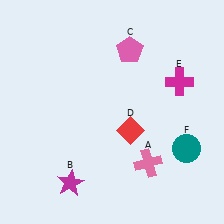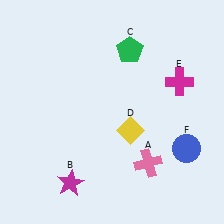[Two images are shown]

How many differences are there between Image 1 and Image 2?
There are 3 differences between the two images.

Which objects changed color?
C changed from pink to green. D changed from red to yellow. F changed from teal to blue.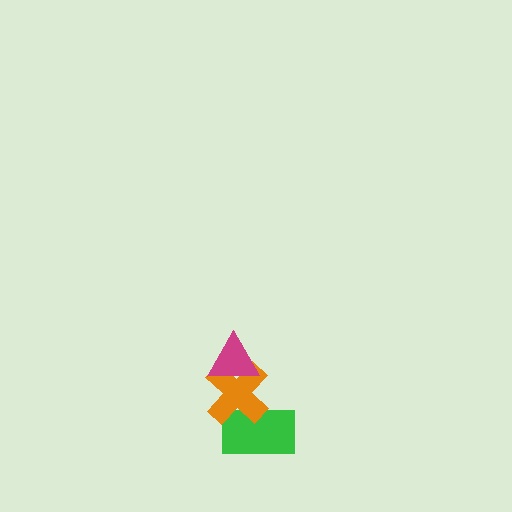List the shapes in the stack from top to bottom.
From top to bottom: the magenta triangle, the orange cross, the green rectangle.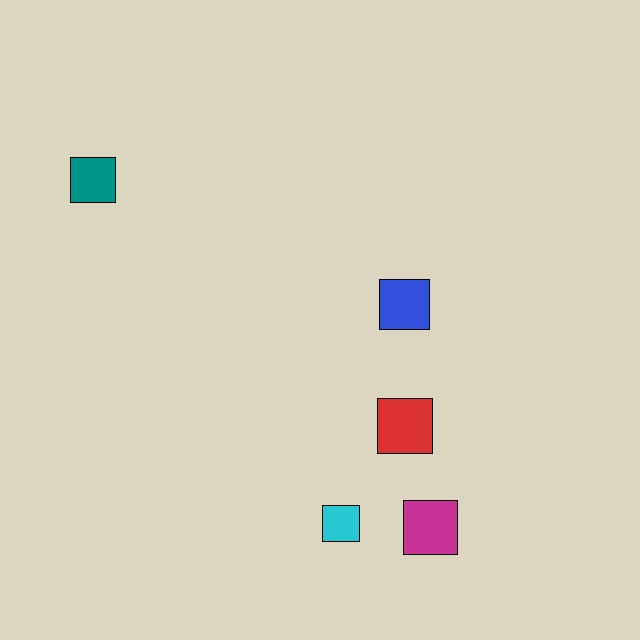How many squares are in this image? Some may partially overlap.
There are 5 squares.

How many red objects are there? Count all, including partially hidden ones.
There is 1 red object.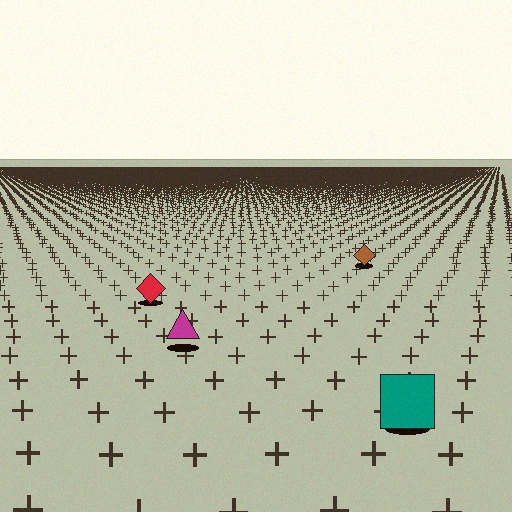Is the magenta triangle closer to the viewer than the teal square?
No. The teal square is closer — you can tell from the texture gradient: the ground texture is coarser near it.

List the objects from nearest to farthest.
From nearest to farthest: the teal square, the magenta triangle, the red diamond, the brown diamond.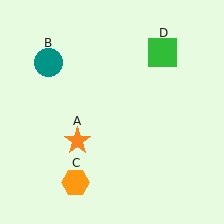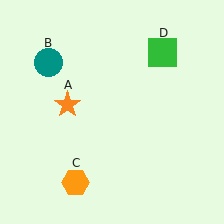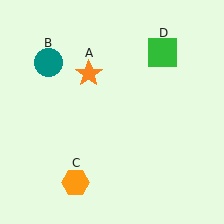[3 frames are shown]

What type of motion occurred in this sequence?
The orange star (object A) rotated clockwise around the center of the scene.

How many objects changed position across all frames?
1 object changed position: orange star (object A).